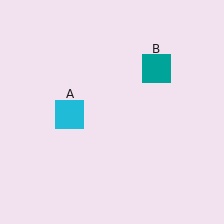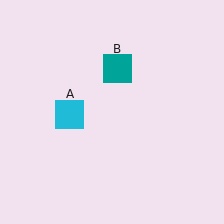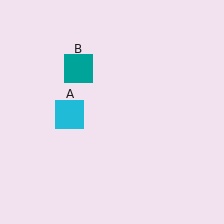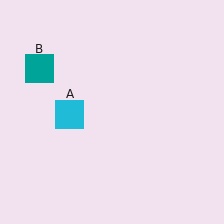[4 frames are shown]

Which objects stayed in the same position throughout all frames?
Cyan square (object A) remained stationary.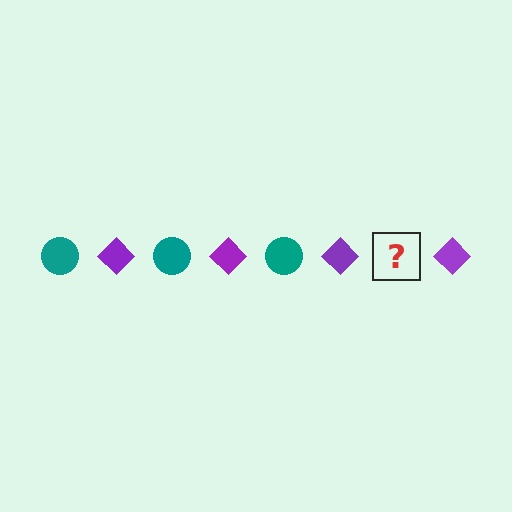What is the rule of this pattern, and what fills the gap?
The rule is that the pattern alternates between teal circle and purple diamond. The gap should be filled with a teal circle.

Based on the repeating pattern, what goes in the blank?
The blank should be a teal circle.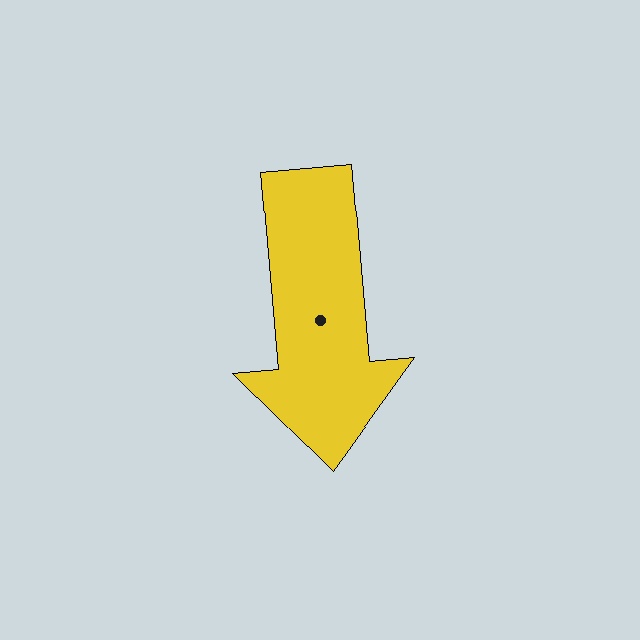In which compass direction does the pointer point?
South.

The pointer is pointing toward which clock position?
Roughly 6 o'clock.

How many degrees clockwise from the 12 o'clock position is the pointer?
Approximately 175 degrees.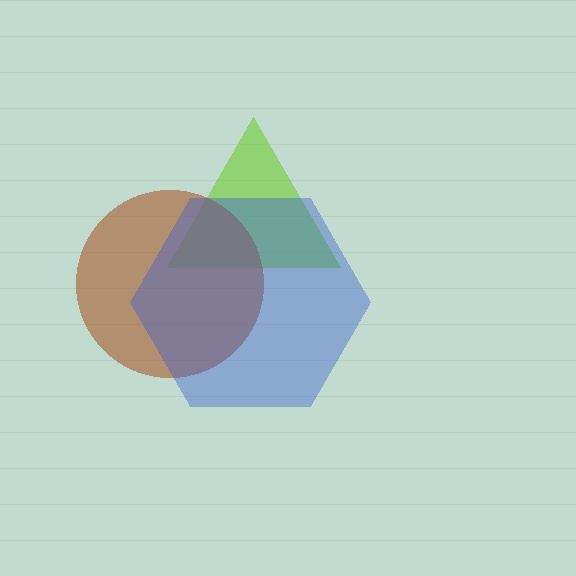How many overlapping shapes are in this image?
There are 3 overlapping shapes in the image.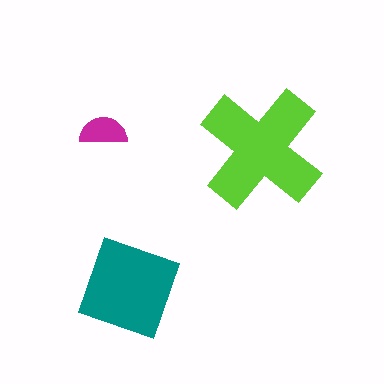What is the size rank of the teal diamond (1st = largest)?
2nd.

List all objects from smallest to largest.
The magenta semicircle, the teal diamond, the lime cross.